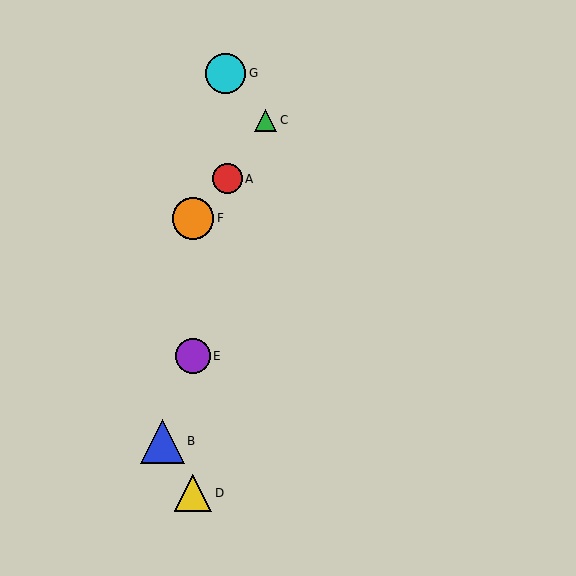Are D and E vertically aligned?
Yes, both are at x≈193.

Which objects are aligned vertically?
Objects D, E, F are aligned vertically.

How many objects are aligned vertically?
3 objects (D, E, F) are aligned vertically.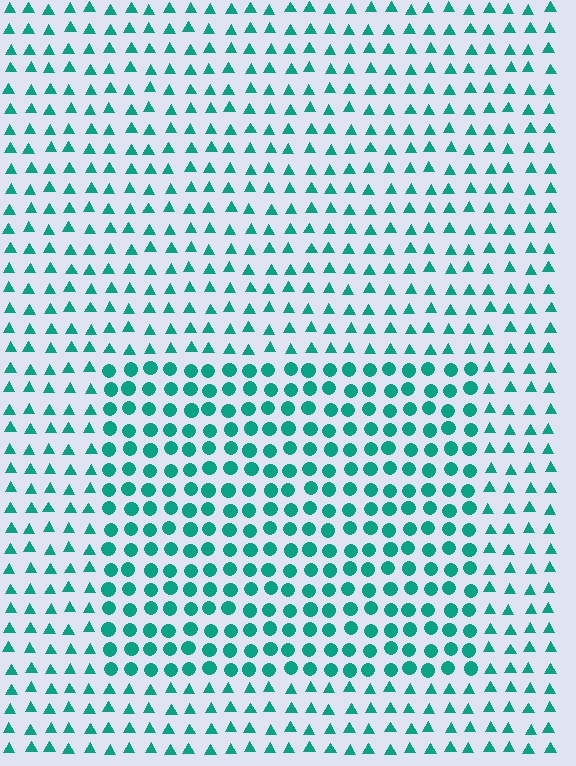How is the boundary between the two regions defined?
The boundary is defined by a change in element shape: circles inside vs. triangles outside. All elements share the same color and spacing.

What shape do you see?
I see a rectangle.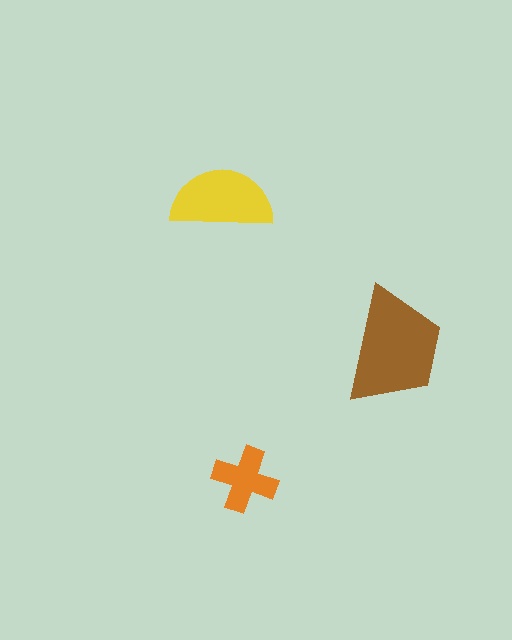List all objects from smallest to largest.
The orange cross, the yellow semicircle, the brown trapezoid.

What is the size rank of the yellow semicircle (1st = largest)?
2nd.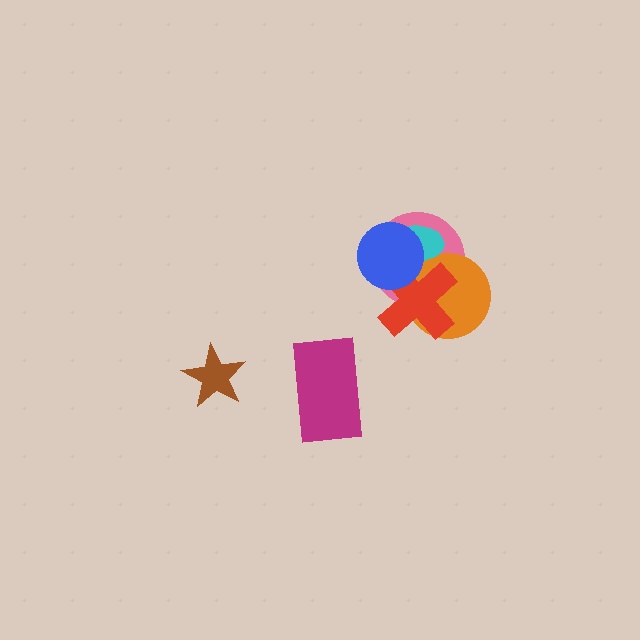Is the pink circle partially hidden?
Yes, it is partially covered by another shape.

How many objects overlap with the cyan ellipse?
4 objects overlap with the cyan ellipse.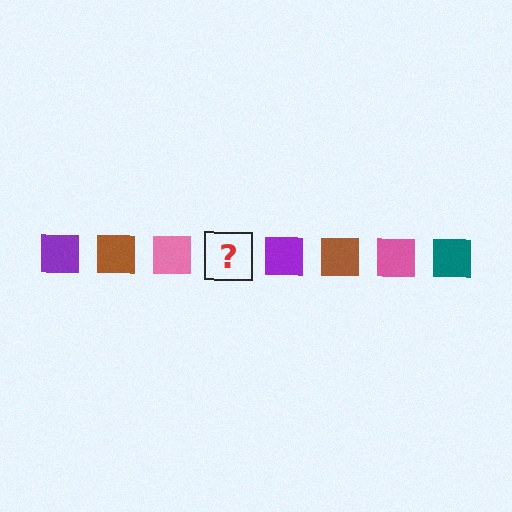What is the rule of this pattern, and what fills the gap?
The rule is that the pattern cycles through purple, brown, pink, teal squares. The gap should be filled with a teal square.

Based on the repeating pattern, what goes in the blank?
The blank should be a teal square.